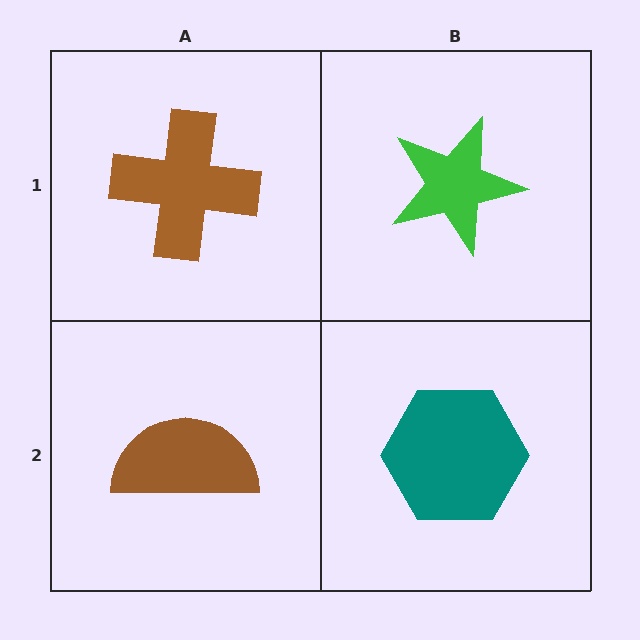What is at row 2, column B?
A teal hexagon.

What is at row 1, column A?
A brown cross.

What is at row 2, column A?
A brown semicircle.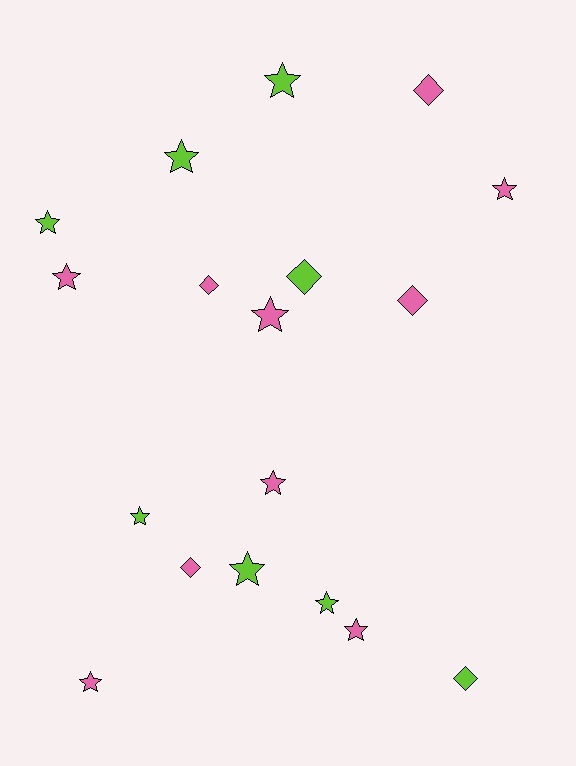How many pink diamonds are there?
There are 4 pink diamonds.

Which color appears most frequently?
Pink, with 10 objects.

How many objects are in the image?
There are 18 objects.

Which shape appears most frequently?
Star, with 12 objects.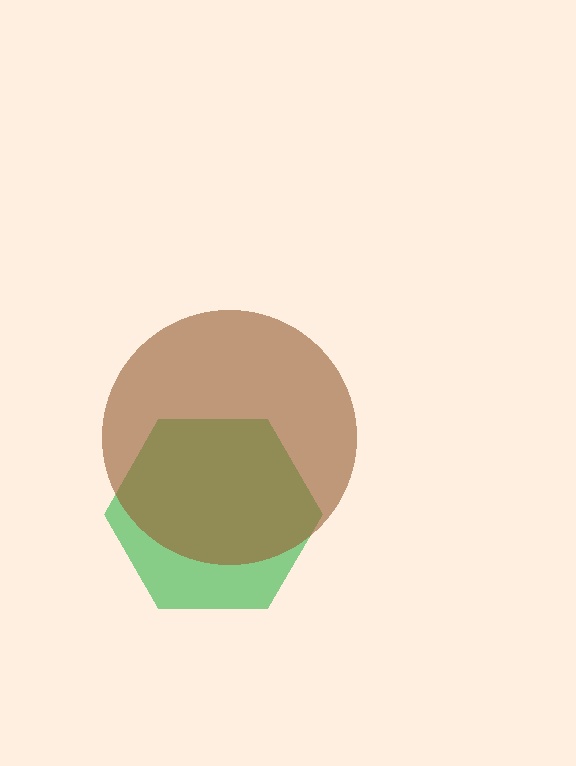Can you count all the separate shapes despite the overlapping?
Yes, there are 2 separate shapes.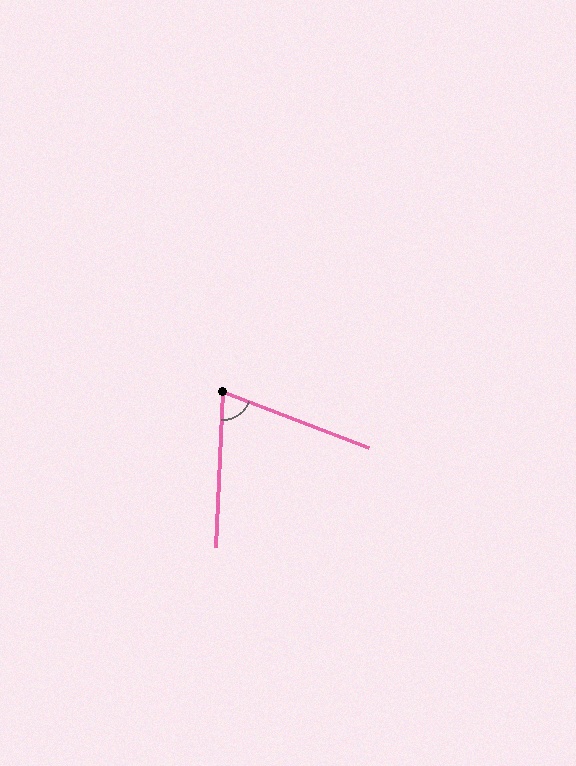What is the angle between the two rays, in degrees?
Approximately 71 degrees.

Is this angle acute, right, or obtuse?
It is acute.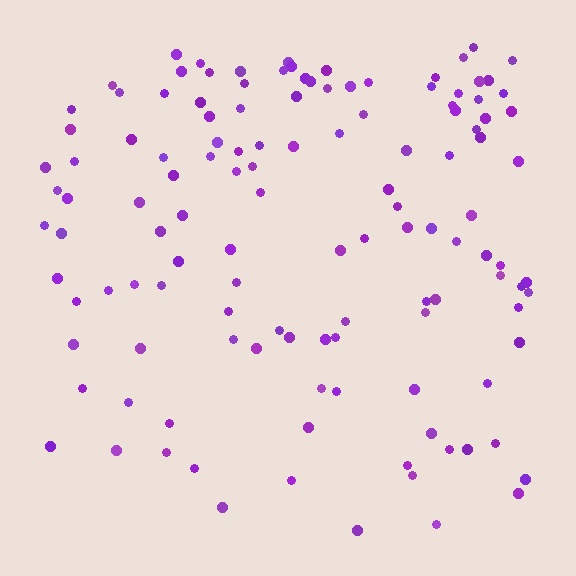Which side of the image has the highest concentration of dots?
The top.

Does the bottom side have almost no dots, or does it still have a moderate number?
Still a moderate number, just noticeably fewer than the top.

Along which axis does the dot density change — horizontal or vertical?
Vertical.